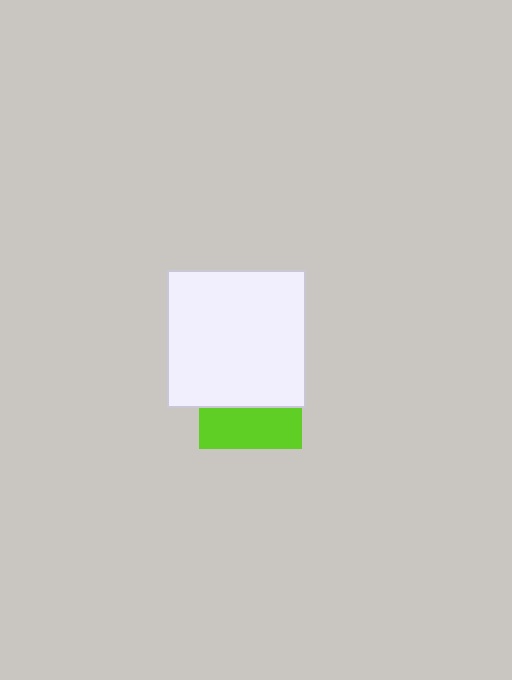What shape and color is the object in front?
The object in front is a white square.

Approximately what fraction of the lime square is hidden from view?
Roughly 60% of the lime square is hidden behind the white square.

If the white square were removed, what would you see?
You would see the complete lime square.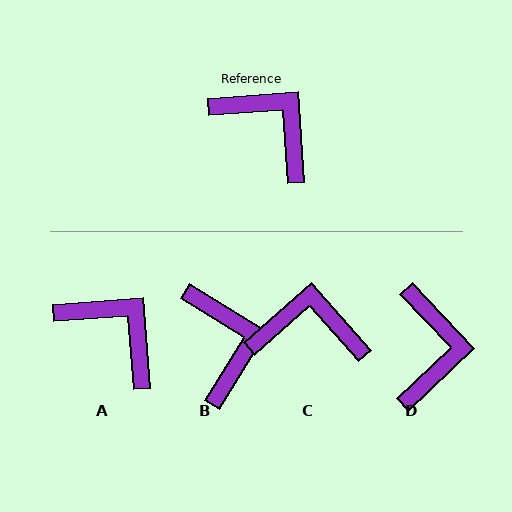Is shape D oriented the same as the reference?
No, it is off by about 51 degrees.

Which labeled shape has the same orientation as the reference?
A.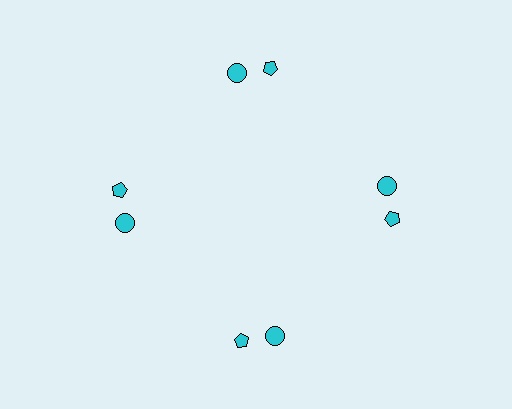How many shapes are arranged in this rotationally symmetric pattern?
There are 8 shapes, arranged in 4 groups of 2.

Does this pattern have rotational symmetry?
Yes, this pattern has 4-fold rotational symmetry. It looks the same after rotating 90 degrees around the center.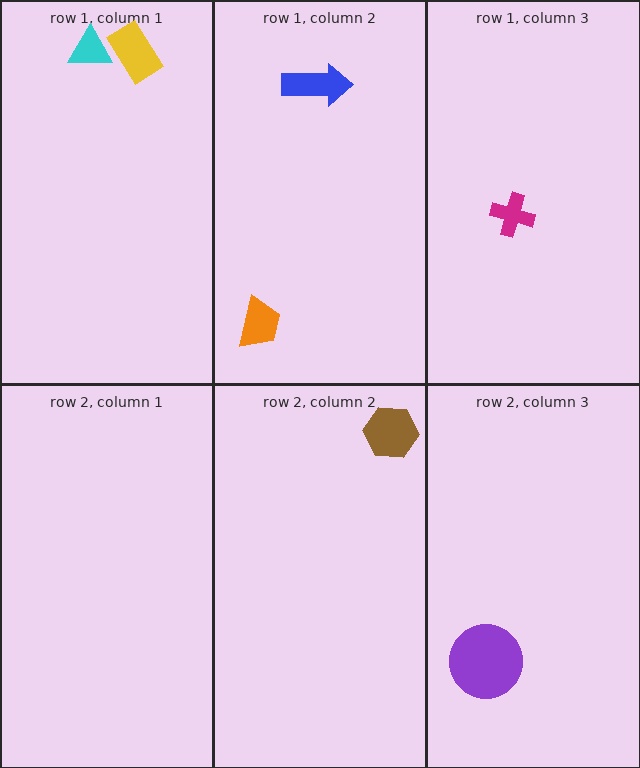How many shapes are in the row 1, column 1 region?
2.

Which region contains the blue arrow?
The row 1, column 2 region.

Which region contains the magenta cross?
The row 1, column 3 region.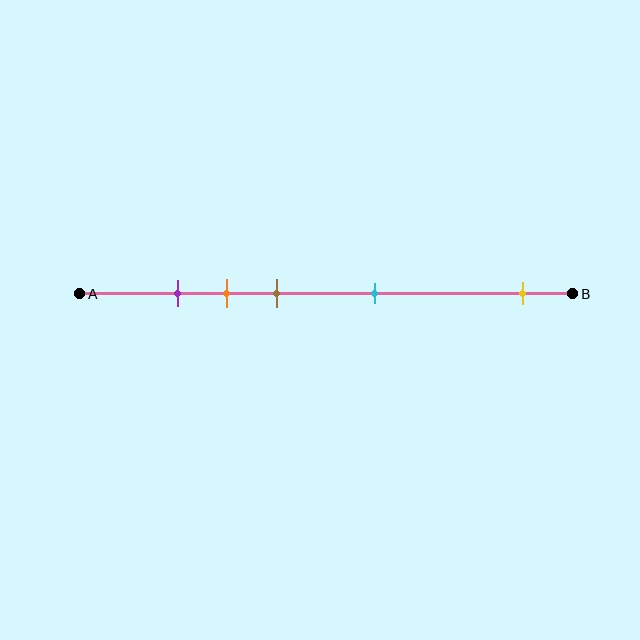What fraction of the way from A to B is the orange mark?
The orange mark is approximately 30% (0.3) of the way from A to B.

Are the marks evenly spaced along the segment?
No, the marks are not evenly spaced.